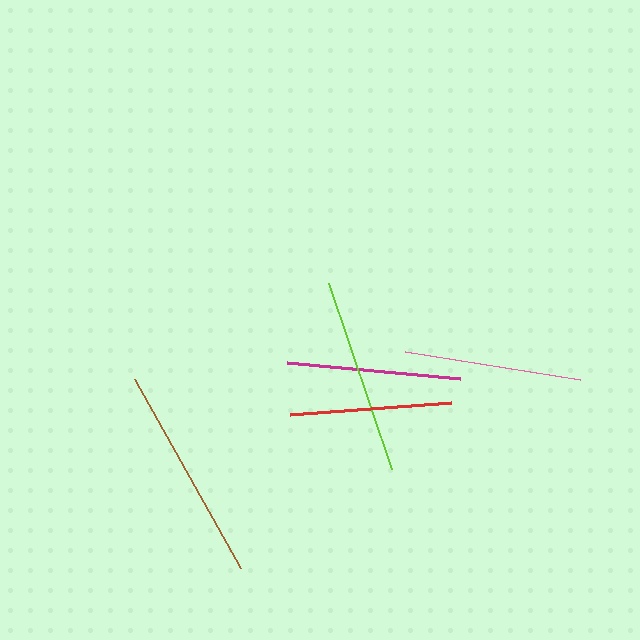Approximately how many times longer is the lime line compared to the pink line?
The lime line is approximately 1.1 times the length of the pink line.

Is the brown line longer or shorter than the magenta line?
The brown line is longer than the magenta line.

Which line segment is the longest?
The brown line is the longest at approximately 217 pixels.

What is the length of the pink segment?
The pink segment is approximately 177 pixels long.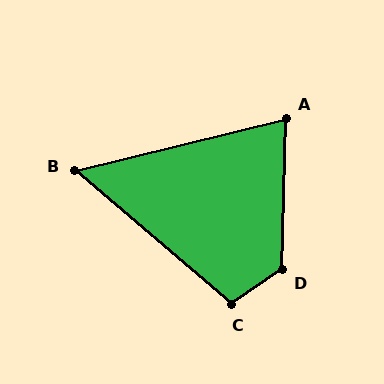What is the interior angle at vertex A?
Approximately 75 degrees (acute).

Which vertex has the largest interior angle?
D, at approximately 126 degrees.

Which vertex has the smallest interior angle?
B, at approximately 54 degrees.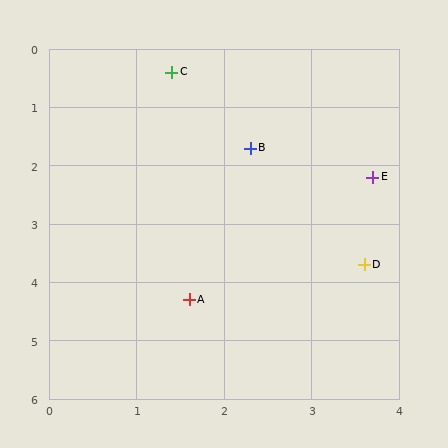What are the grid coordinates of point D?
Point D is at approximately (3.6, 3.7).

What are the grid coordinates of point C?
Point C is at approximately (1.4, 0.4).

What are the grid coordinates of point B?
Point B is at approximately (2.3, 1.7).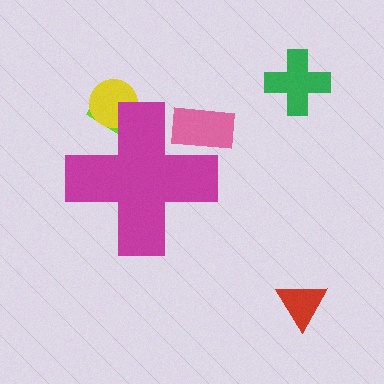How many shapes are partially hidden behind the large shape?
3 shapes are partially hidden.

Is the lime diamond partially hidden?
Yes, the lime diamond is partially hidden behind the magenta cross.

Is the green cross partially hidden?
No, the green cross is fully visible.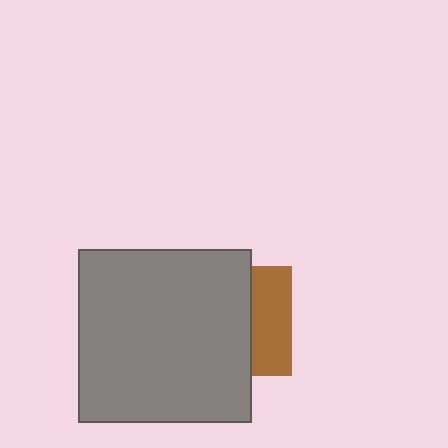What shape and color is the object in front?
The object in front is a gray square.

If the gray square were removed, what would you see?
You would see the complete brown square.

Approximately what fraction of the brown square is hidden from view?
Roughly 64% of the brown square is hidden behind the gray square.